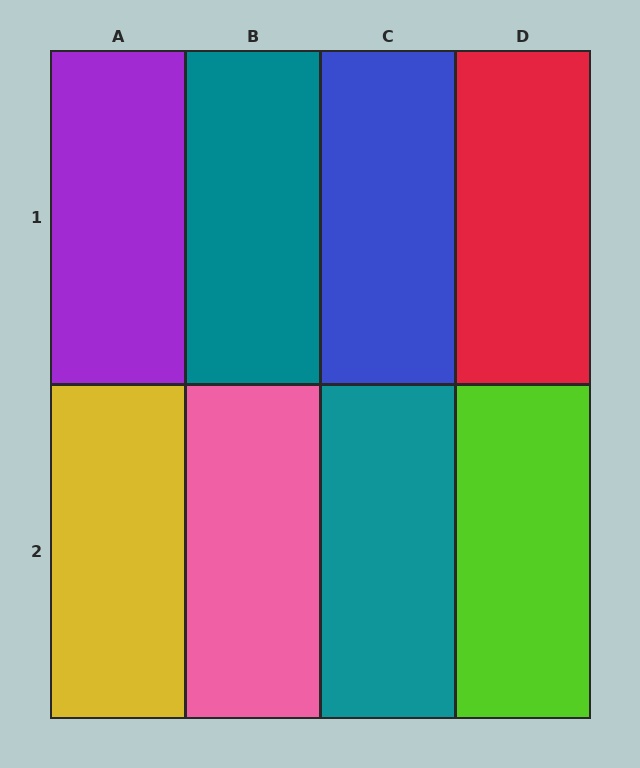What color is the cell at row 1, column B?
Teal.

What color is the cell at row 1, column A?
Purple.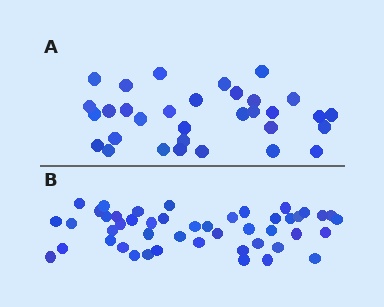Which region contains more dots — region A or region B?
Region B (the bottom region) has more dots.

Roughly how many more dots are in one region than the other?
Region B has approximately 15 more dots than region A.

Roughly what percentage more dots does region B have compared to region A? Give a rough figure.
About 45% more.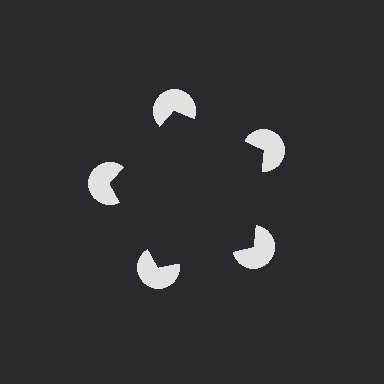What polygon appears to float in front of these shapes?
An illusory pentagon — its edges are inferred from the aligned wedge cuts in the pac-man discs, not physically drawn.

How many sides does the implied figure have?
5 sides.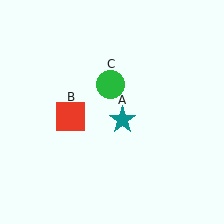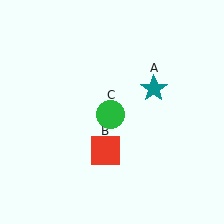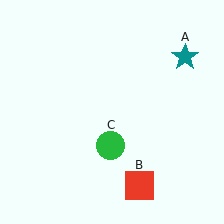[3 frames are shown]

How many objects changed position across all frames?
3 objects changed position: teal star (object A), red square (object B), green circle (object C).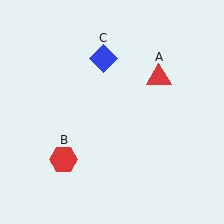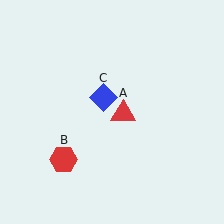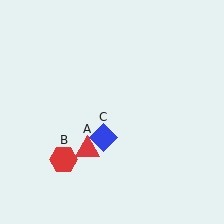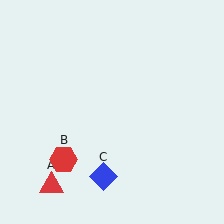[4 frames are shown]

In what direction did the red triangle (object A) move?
The red triangle (object A) moved down and to the left.